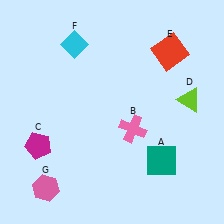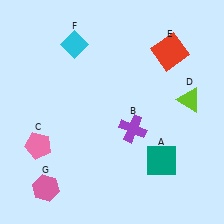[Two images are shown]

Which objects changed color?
B changed from pink to purple. C changed from magenta to pink.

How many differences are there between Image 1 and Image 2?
There are 2 differences between the two images.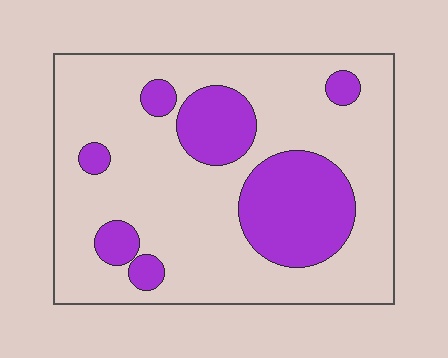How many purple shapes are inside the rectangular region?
7.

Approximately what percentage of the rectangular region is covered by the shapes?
Approximately 25%.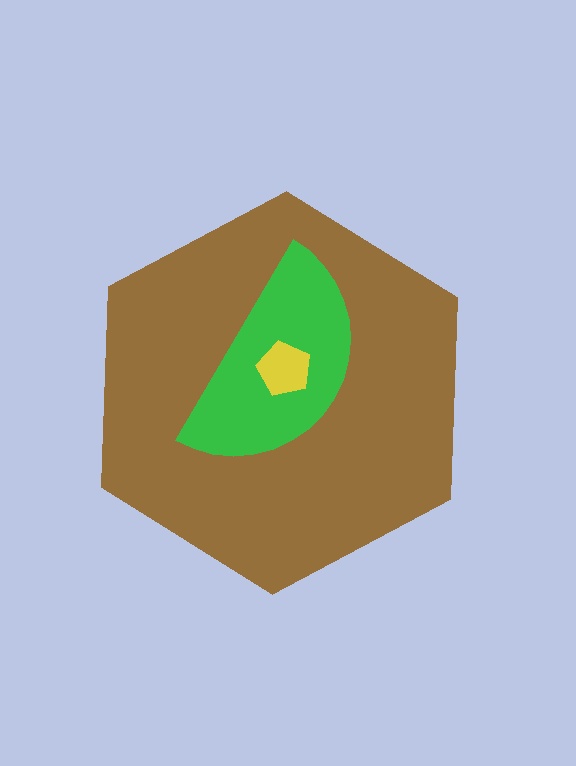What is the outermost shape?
The brown hexagon.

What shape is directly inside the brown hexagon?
The green semicircle.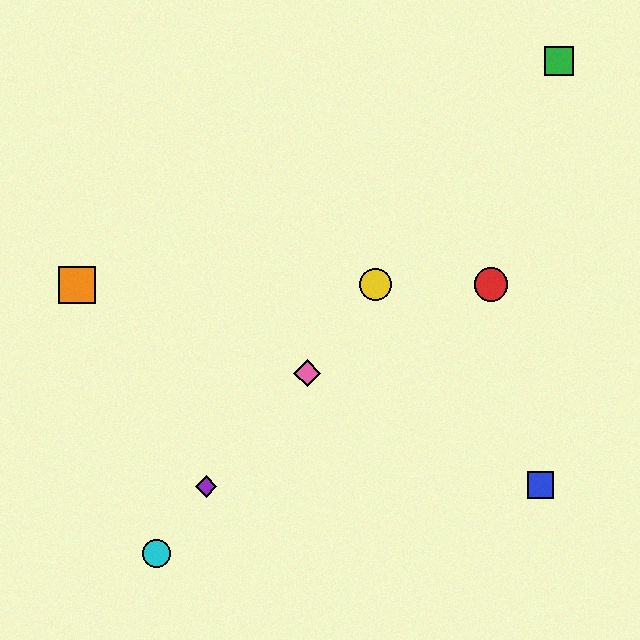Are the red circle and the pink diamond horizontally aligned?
No, the red circle is at y≈285 and the pink diamond is at y≈373.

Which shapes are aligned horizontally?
The red circle, the yellow circle, the orange square are aligned horizontally.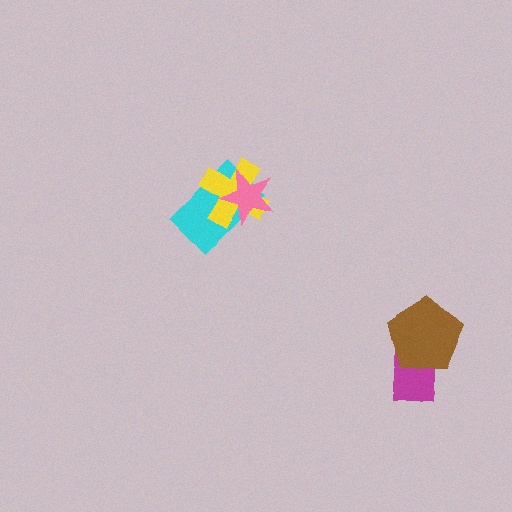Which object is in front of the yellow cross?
The pink star is in front of the yellow cross.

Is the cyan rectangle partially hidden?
Yes, it is partially covered by another shape.